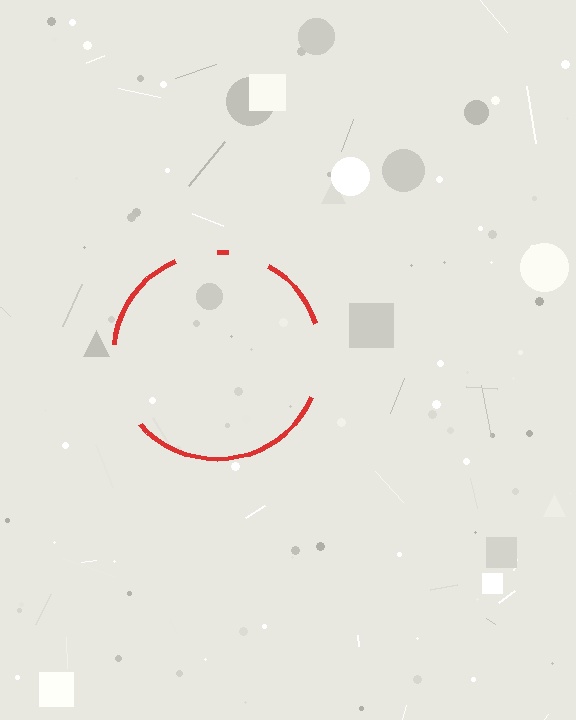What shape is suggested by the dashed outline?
The dashed outline suggests a circle.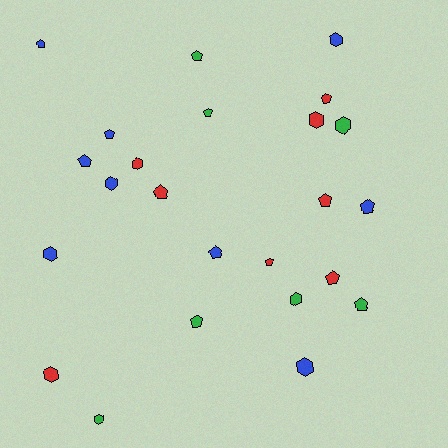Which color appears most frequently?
Blue, with 9 objects.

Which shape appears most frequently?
Pentagon, with 14 objects.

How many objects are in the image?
There are 24 objects.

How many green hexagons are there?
There are 3 green hexagons.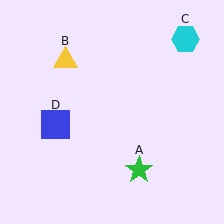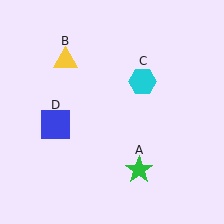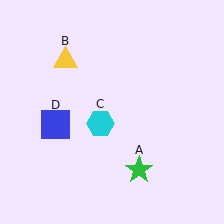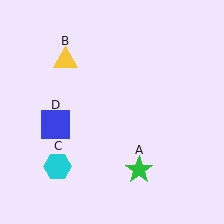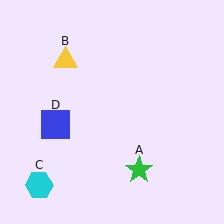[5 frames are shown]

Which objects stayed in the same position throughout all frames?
Green star (object A) and yellow triangle (object B) and blue square (object D) remained stationary.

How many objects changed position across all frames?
1 object changed position: cyan hexagon (object C).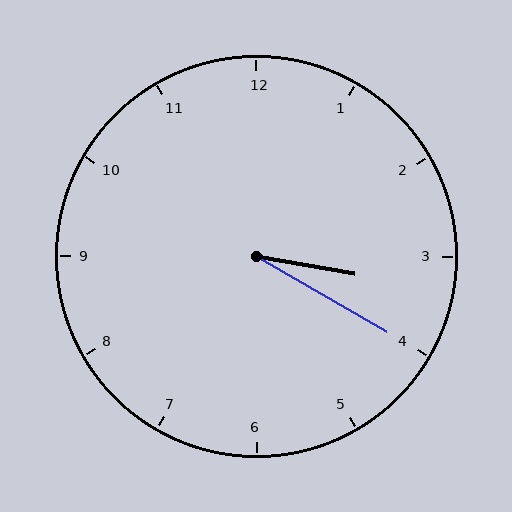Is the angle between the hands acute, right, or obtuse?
It is acute.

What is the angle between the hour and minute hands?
Approximately 20 degrees.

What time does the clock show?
3:20.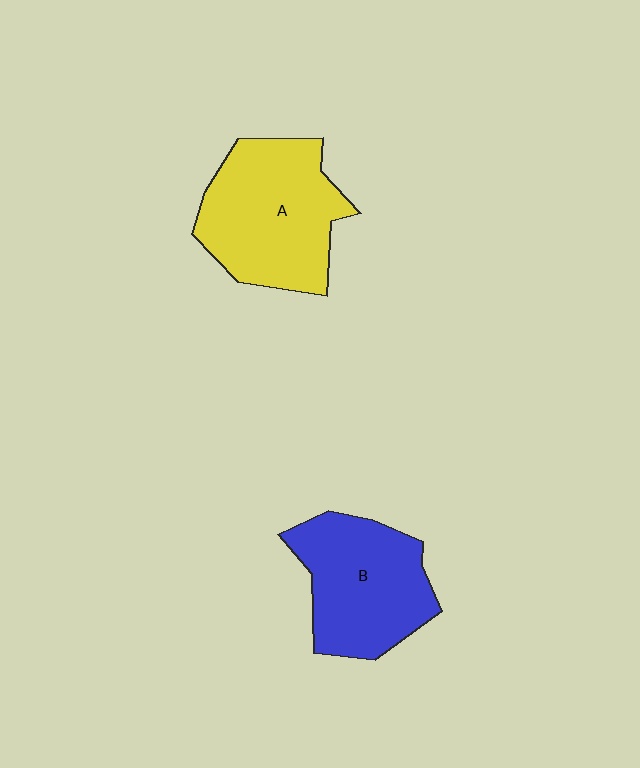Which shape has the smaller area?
Shape B (blue).